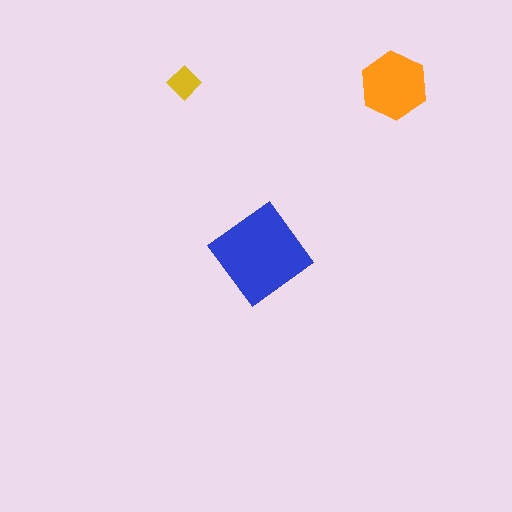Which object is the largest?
The blue diamond.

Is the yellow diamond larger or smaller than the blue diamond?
Smaller.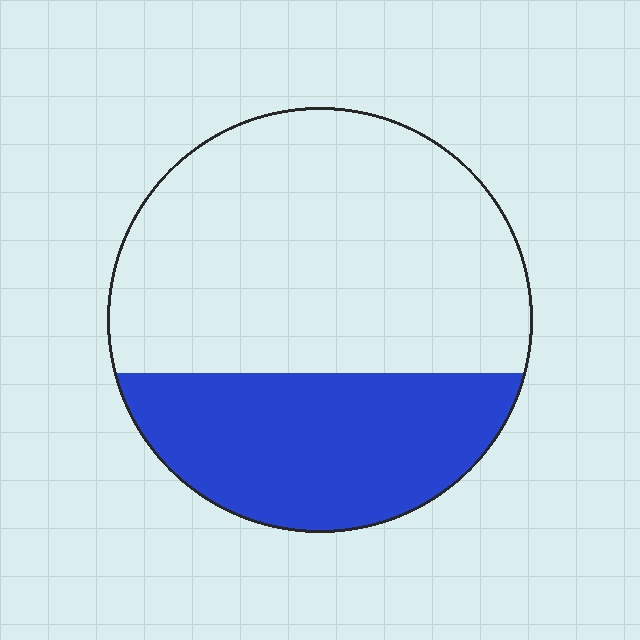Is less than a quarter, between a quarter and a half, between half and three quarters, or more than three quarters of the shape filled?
Between a quarter and a half.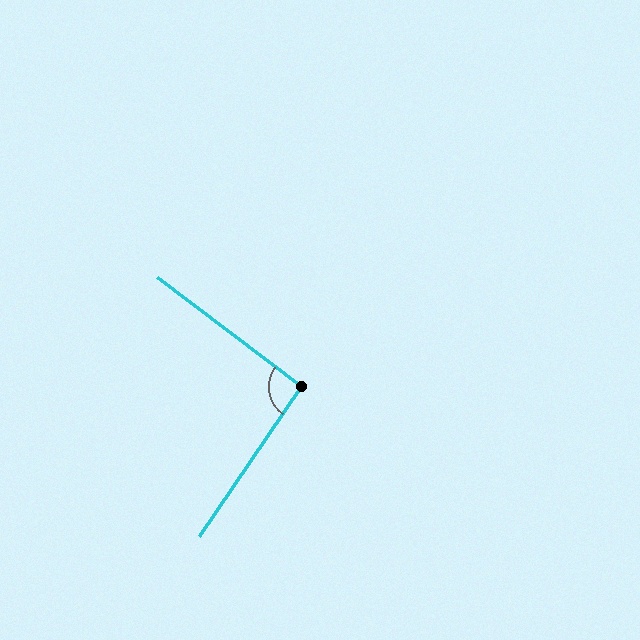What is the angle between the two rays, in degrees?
Approximately 93 degrees.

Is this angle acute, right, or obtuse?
It is approximately a right angle.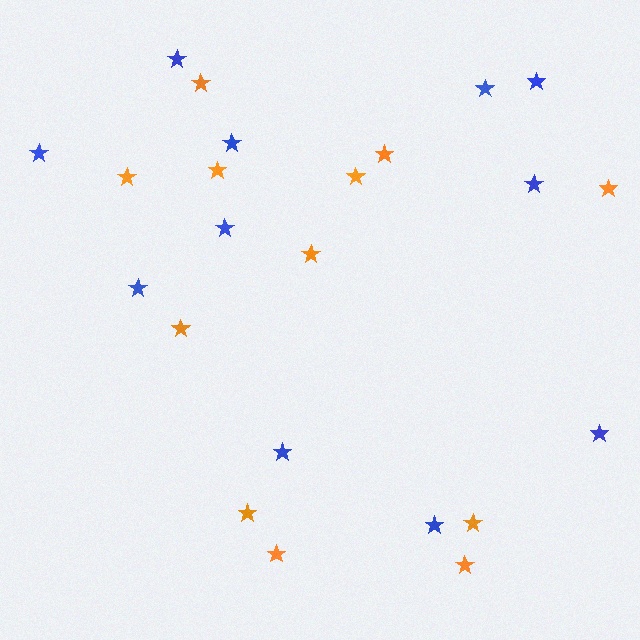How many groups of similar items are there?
There are 2 groups: one group of blue stars (11) and one group of orange stars (12).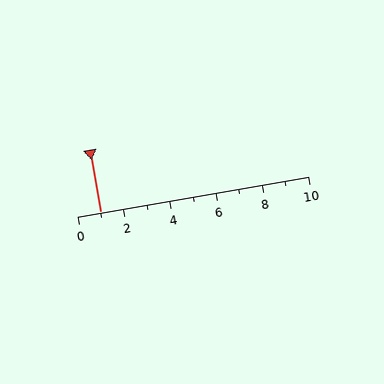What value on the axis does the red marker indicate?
The marker indicates approximately 1.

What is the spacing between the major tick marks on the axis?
The major ticks are spaced 2 apart.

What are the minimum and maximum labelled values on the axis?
The axis runs from 0 to 10.